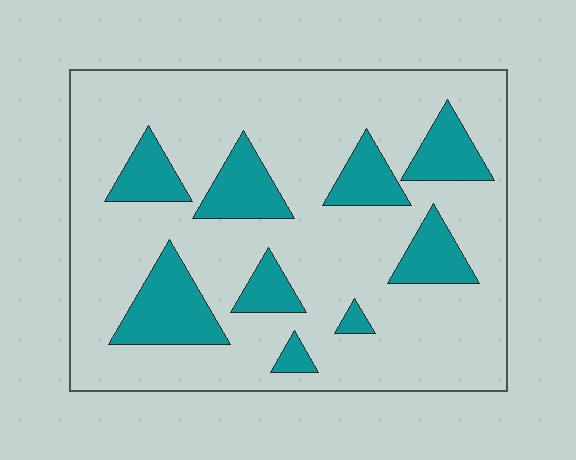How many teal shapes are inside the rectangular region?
9.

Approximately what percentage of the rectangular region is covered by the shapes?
Approximately 20%.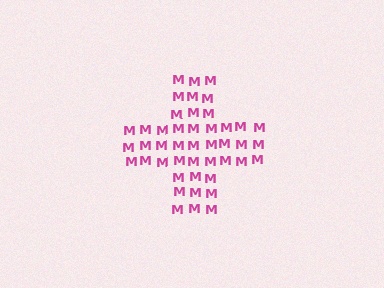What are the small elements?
The small elements are letter M's.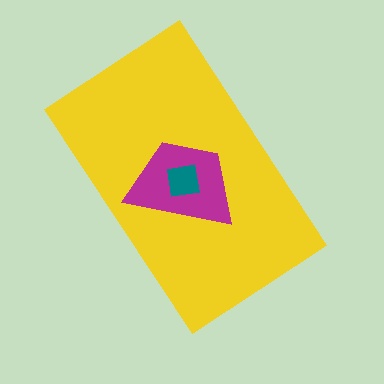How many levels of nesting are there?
3.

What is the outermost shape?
The yellow rectangle.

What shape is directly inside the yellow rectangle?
The magenta trapezoid.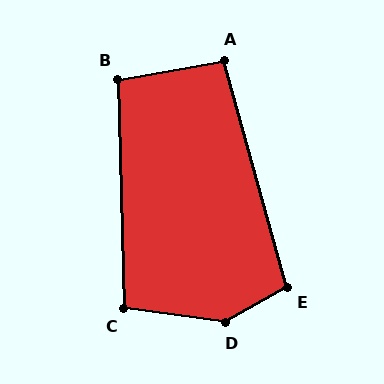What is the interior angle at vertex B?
Approximately 98 degrees (obtuse).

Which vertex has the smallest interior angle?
A, at approximately 96 degrees.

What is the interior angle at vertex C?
Approximately 100 degrees (obtuse).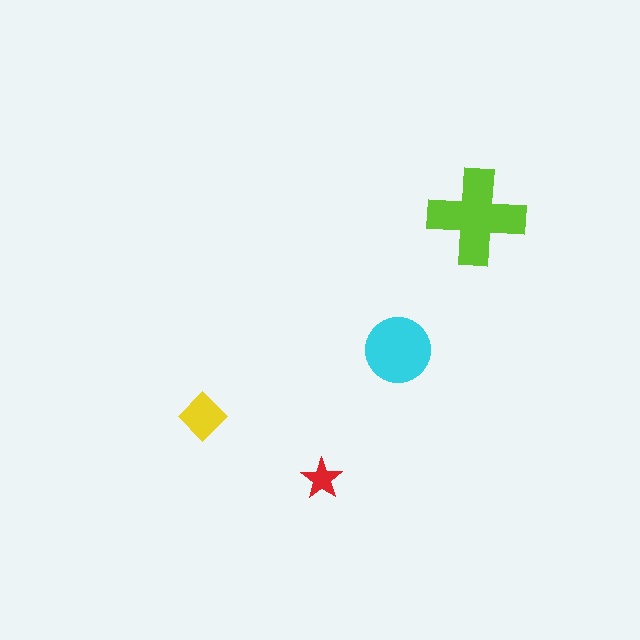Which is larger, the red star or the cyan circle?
The cyan circle.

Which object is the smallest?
The red star.